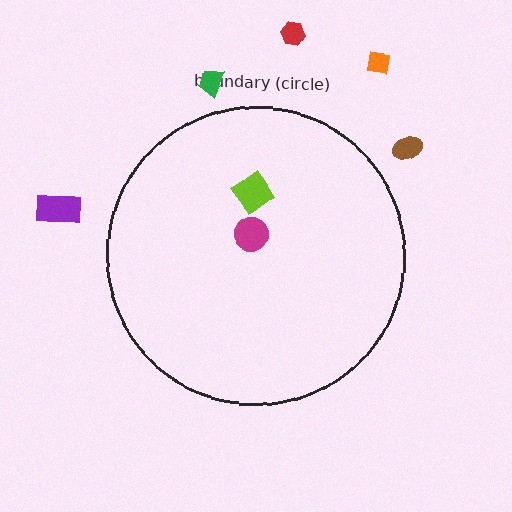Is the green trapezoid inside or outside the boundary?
Outside.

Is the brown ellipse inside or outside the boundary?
Outside.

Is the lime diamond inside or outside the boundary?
Inside.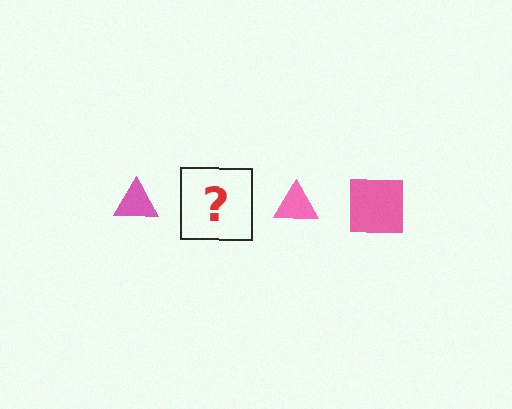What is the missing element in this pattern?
The missing element is a pink square.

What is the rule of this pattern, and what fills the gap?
The rule is that the pattern cycles through triangle, square shapes in pink. The gap should be filled with a pink square.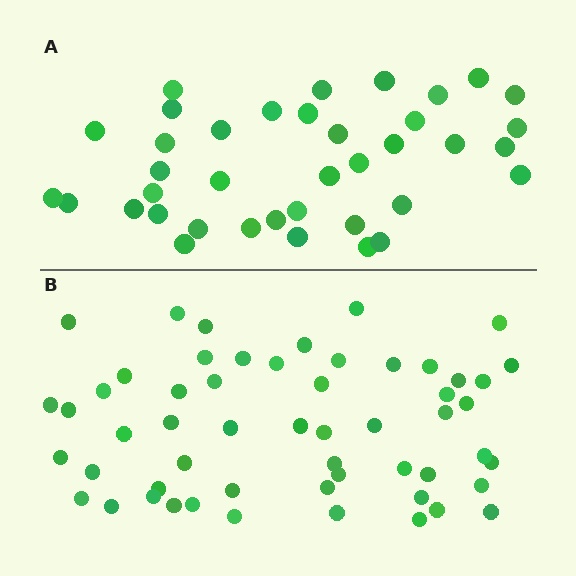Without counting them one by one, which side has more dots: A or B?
Region B (the bottom region) has more dots.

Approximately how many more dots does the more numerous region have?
Region B has approximately 15 more dots than region A.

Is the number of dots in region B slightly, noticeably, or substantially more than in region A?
Region B has noticeably more, but not dramatically so. The ratio is roughly 1.4 to 1.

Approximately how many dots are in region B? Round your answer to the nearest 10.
About 60 dots. (The exact count is 55, which rounds to 60.)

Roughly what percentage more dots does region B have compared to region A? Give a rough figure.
About 45% more.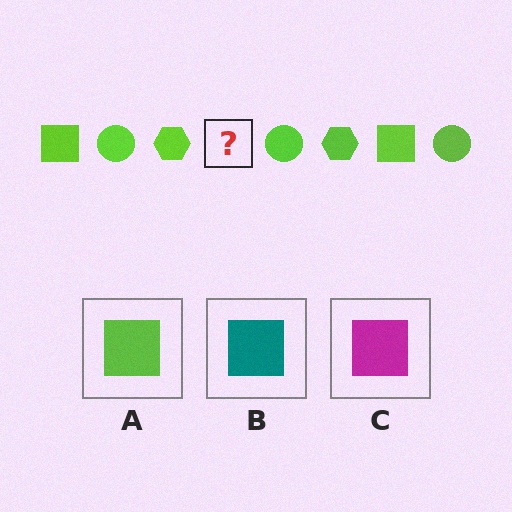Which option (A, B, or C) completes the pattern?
A.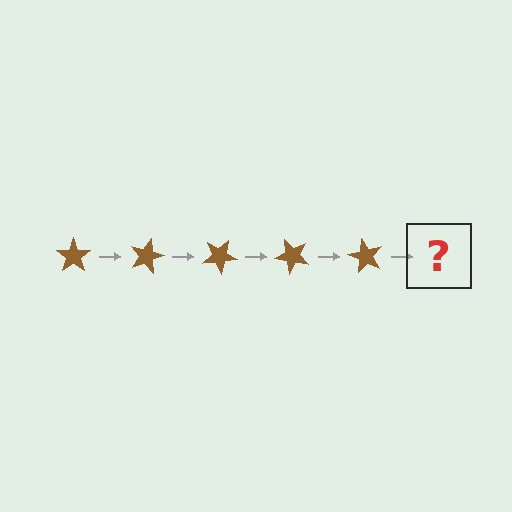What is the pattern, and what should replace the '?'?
The pattern is that the star rotates 15 degrees each step. The '?' should be a brown star rotated 75 degrees.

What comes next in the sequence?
The next element should be a brown star rotated 75 degrees.